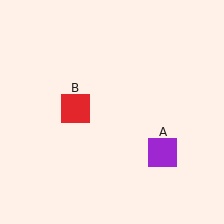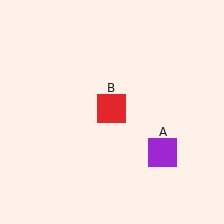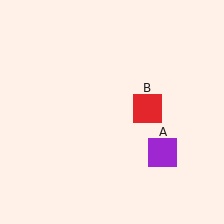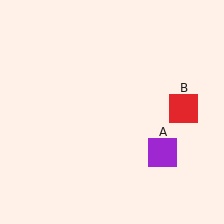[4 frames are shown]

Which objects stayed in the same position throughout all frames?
Purple square (object A) remained stationary.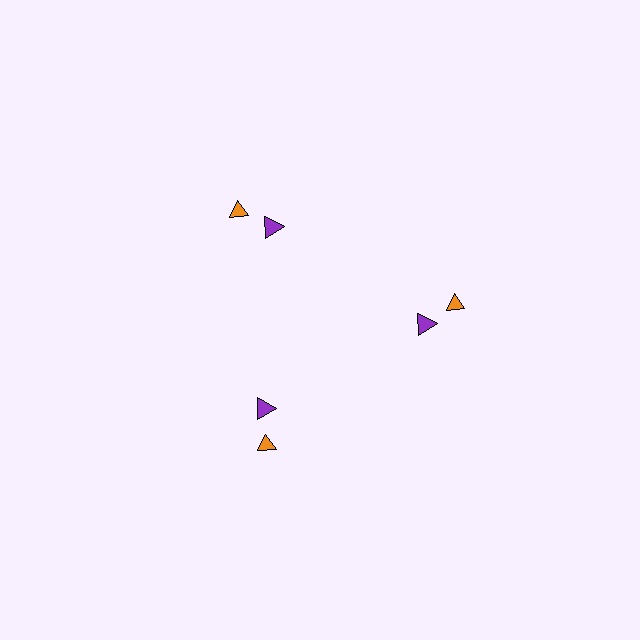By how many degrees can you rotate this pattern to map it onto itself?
The pattern maps onto itself every 120 degrees of rotation.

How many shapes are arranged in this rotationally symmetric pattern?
There are 6 shapes, arranged in 3 groups of 2.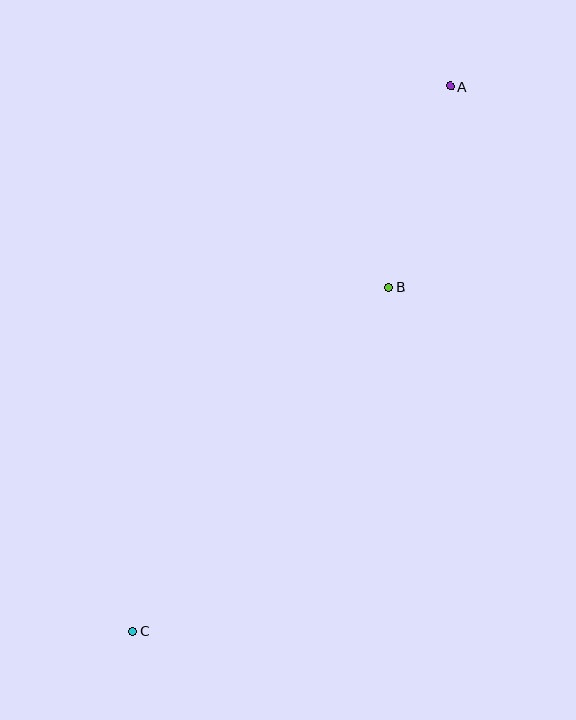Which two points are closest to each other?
Points A and B are closest to each other.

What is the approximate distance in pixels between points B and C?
The distance between B and C is approximately 428 pixels.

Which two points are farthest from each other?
Points A and C are farthest from each other.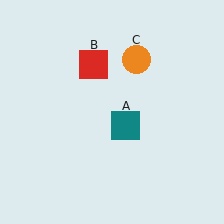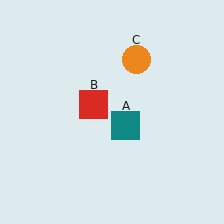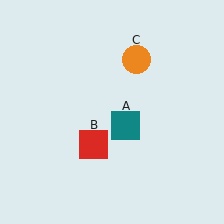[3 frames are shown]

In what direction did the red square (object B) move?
The red square (object B) moved down.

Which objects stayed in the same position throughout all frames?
Teal square (object A) and orange circle (object C) remained stationary.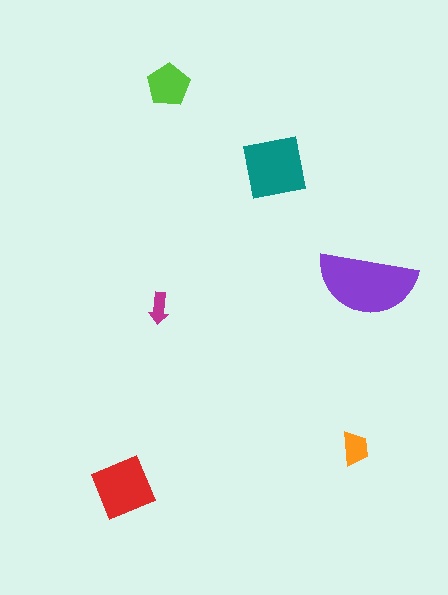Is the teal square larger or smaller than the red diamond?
Larger.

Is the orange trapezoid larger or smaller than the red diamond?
Smaller.